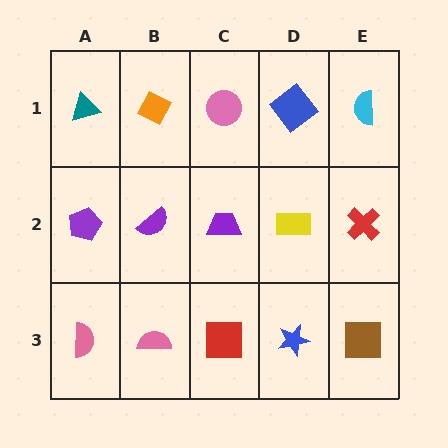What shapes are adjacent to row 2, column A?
A teal triangle (row 1, column A), a pink semicircle (row 3, column A), a purple semicircle (row 2, column B).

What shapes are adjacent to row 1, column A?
A purple pentagon (row 2, column A), an orange diamond (row 1, column B).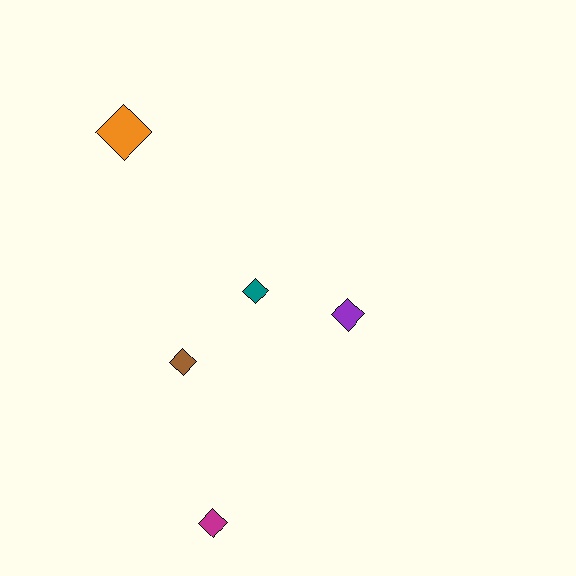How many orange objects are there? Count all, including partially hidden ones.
There is 1 orange object.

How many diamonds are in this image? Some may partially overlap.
There are 5 diamonds.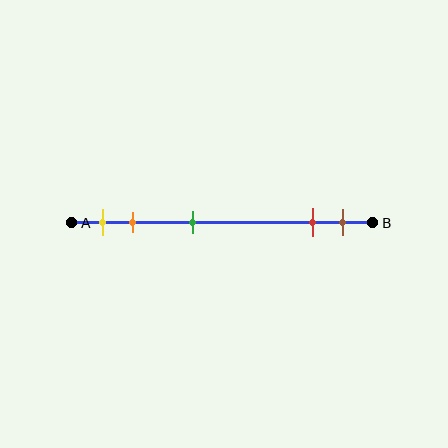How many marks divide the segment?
There are 5 marks dividing the segment.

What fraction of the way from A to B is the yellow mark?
The yellow mark is approximately 10% (0.1) of the way from A to B.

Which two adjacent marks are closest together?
The red and brown marks are the closest adjacent pair.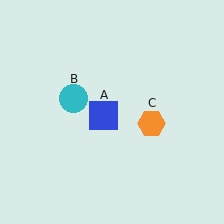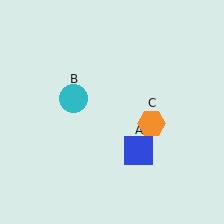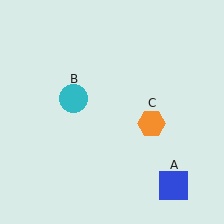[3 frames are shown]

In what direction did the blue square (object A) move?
The blue square (object A) moved down and to the right.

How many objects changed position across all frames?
1 object changed position: blue square (object A).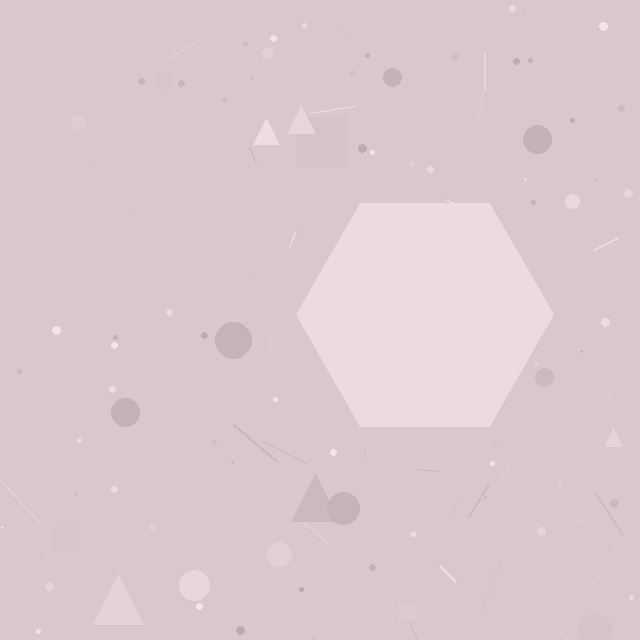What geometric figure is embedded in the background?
A hexagon is embedded in the background.